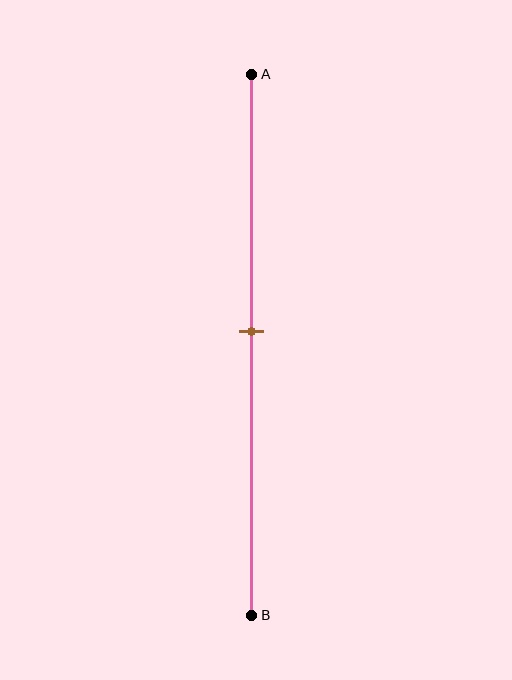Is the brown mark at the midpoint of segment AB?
Yes, the mark is approximately at the midpoint.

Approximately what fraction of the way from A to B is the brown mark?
The brown mark is approximately 50% of the way from A to B.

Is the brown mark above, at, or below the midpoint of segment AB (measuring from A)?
The brown mark is approximately at the midpoint of segment AB.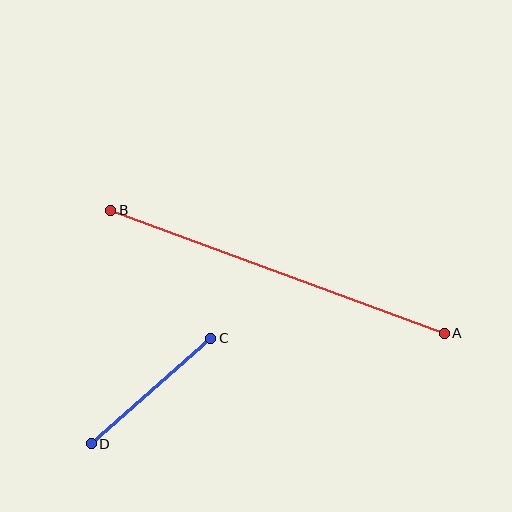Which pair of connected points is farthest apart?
Points A and B are farthest apart.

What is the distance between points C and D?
The distance is approximately 159 pixels.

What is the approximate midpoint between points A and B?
The midpoint is at approximately (278, 272) pixels.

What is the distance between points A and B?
The distance is approximately 355 pixels.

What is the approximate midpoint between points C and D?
The midpoint is at approximately (151, 391) pixels.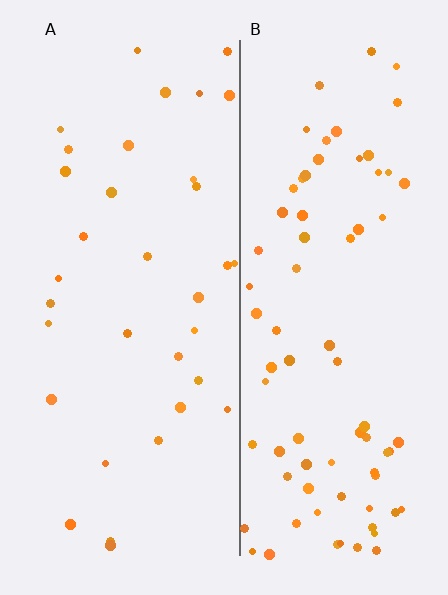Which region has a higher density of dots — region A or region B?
B (the right).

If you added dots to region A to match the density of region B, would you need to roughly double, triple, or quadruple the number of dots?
Approximately double.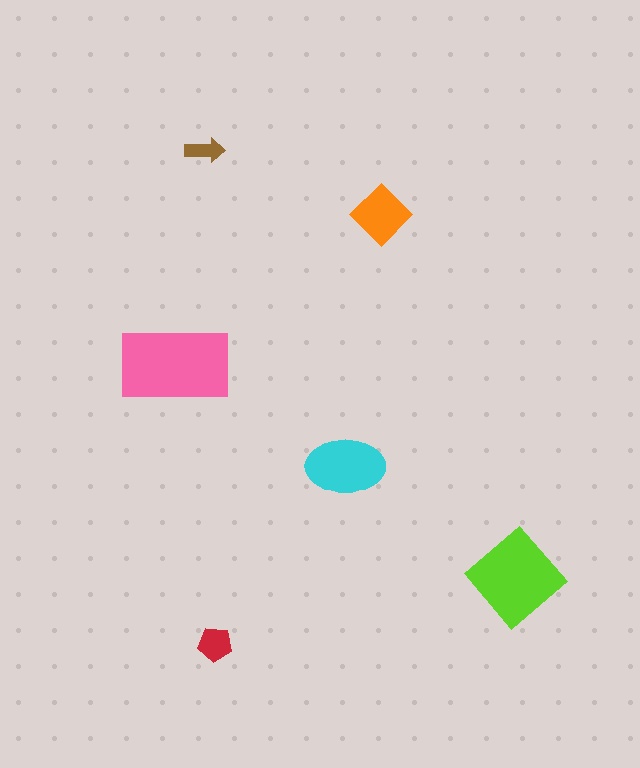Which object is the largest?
The pink rectangle.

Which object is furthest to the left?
The pink rectangle is leftmost.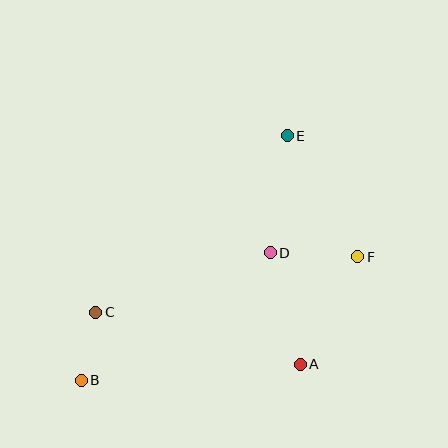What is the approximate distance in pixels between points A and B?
The distance between A and B is approximately 219 pixels.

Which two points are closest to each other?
Points B and C are closest to each other.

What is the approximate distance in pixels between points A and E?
The distance between A and E is approximately 229 pixels.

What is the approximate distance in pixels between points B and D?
The distance between B and D is approximately 228 pixels.